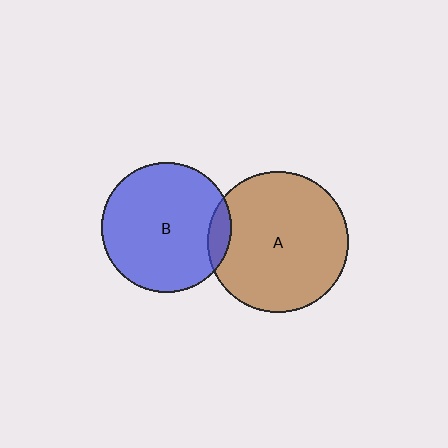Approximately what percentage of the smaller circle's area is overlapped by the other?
Approximately 10%.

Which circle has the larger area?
Circle A (brown).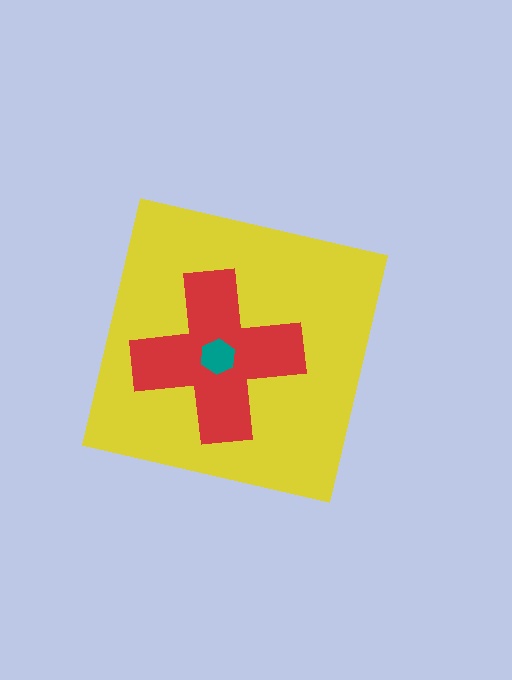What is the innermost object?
The teal hexagon.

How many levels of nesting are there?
3.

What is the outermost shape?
The yellow square.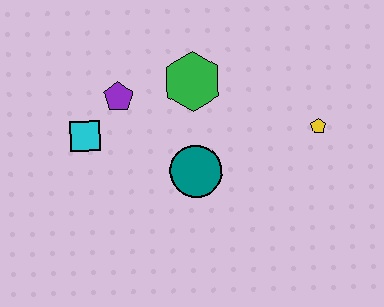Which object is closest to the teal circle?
The green hexagon is closest to the teal circle.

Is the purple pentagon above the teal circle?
Yes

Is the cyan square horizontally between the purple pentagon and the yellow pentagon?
No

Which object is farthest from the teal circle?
The yellow pentagon is farthest from the teal circle.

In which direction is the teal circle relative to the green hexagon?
The teal circle is below the green hexagon.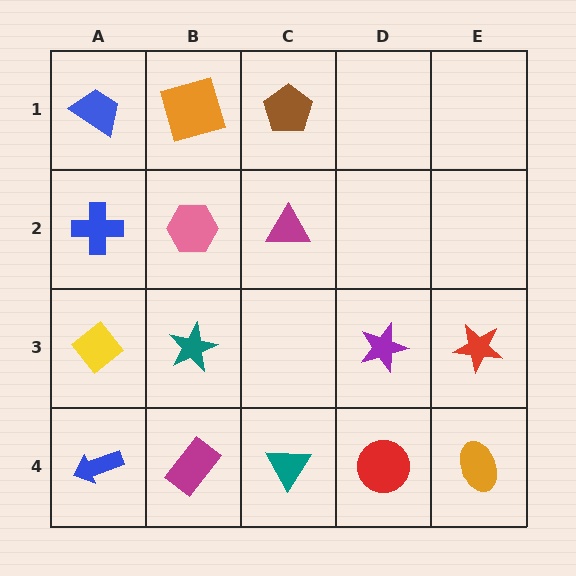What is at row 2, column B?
A pink hexagon.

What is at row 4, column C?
A teal triangle.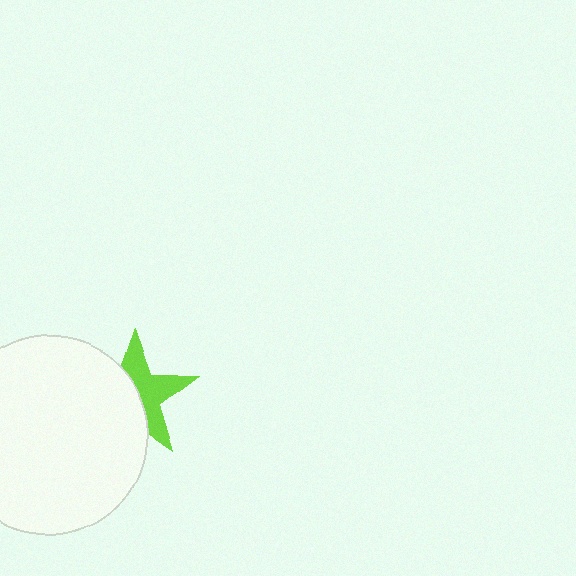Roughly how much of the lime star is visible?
About half of it is visible (roughly 49%).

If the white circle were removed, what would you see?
You would see the complete lime star.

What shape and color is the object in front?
The object in front is a white circle.